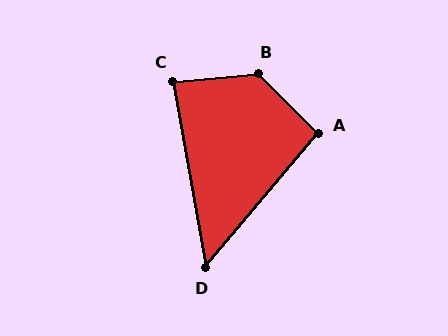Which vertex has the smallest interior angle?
D, at approximately 50 degrees.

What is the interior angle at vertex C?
Approximately 85 degrees (approximately right).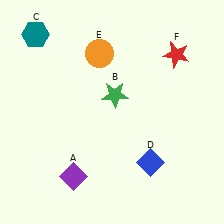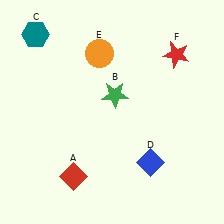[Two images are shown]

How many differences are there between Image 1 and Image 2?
There is 1 difference between the two images.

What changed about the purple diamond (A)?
In Image 1, A is purple. In Image 2, it changed to red.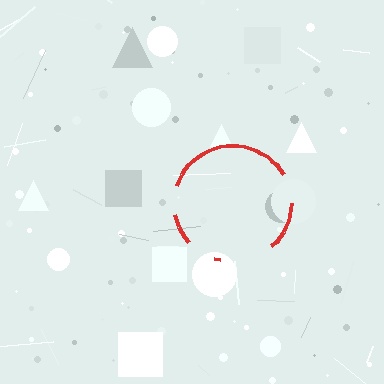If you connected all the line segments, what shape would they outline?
They would outline a circle.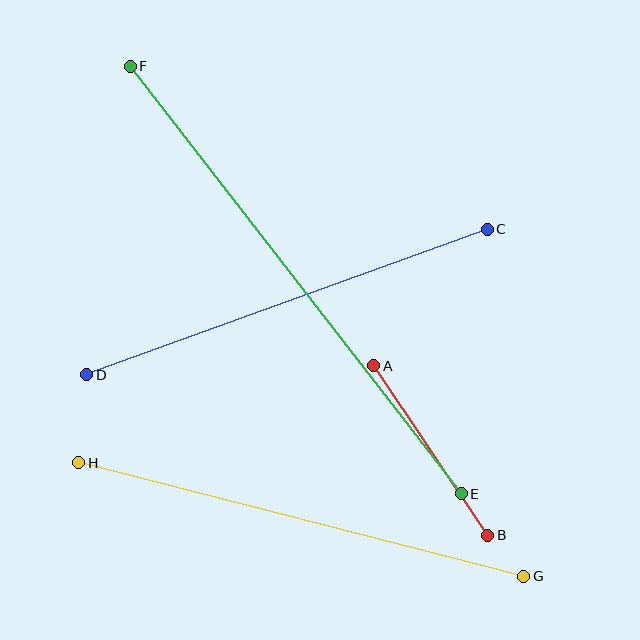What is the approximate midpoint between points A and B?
The midpoint is at approximately (431, 451) pixels.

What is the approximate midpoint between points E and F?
The midpoint is at approximately (296, 280) pixels.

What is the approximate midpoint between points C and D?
The midpoint is at approximately (287, 302) pixels.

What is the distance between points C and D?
The distance is approximately 426 pixels.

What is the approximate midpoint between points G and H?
The midpoint is at approximately (301, 520) pixels.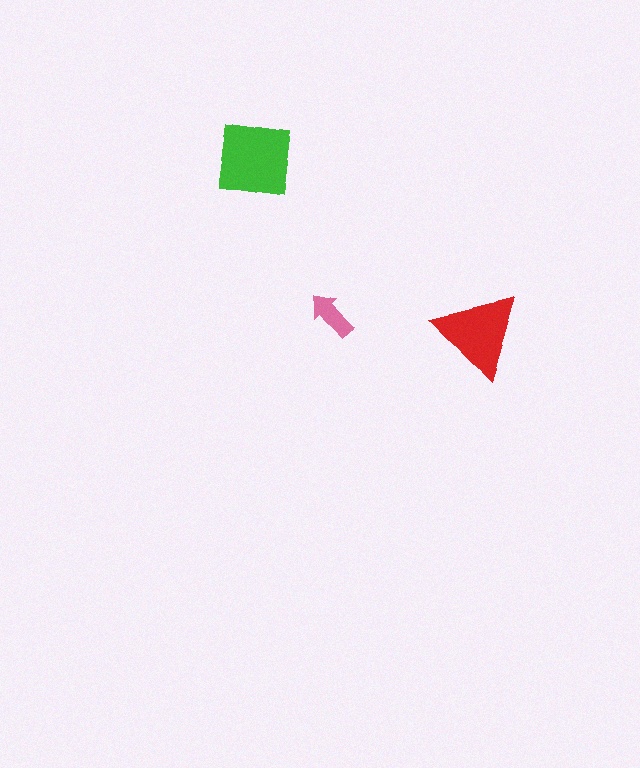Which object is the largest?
The green square.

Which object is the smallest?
The pink arrow.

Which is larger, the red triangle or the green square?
The green square.